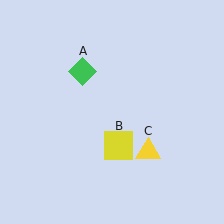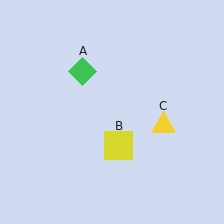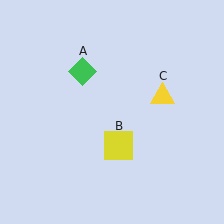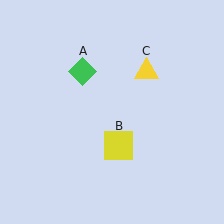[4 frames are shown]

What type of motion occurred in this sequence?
The yellow triangle (object C) rotated counterclockwise around the center of the scene.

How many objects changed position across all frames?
1 object changed position: yellow triangle (object C).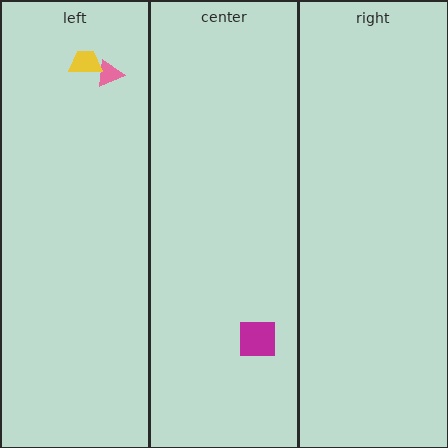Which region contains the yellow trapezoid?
The left region.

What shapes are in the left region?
The pink triangle, the yellow trapezoid.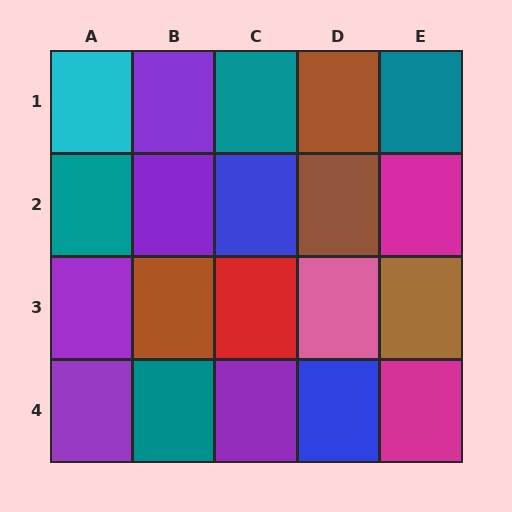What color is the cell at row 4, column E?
Magenta.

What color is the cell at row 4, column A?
Purple.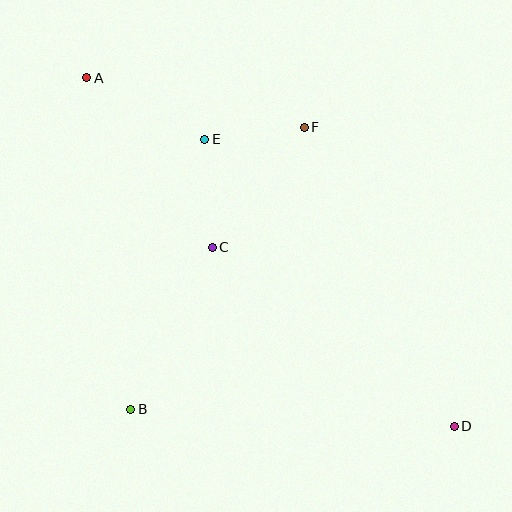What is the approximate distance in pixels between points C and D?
The distance between C and D is approximately 301 pixels.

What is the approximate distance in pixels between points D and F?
The distance between D and F is approximately 334 pixels.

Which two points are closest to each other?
Points E and F are closest to each other.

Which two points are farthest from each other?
Points A and D are farthest from each other.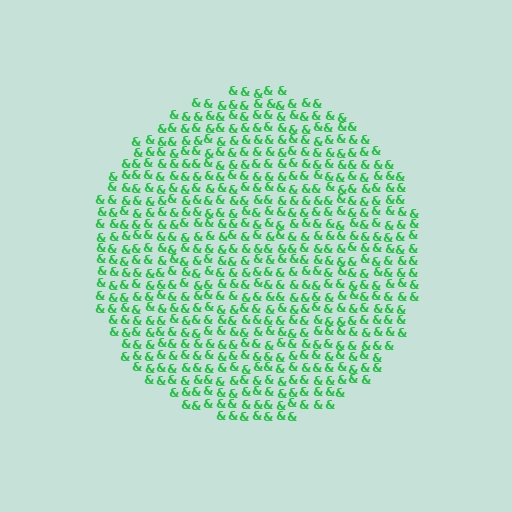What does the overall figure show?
The overall figure shows a circle.